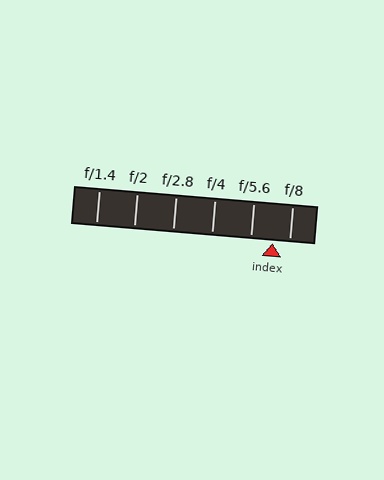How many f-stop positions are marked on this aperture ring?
There are 6 f-stop positions marked.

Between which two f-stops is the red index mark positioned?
The index mark is between f/5.6 and f/8.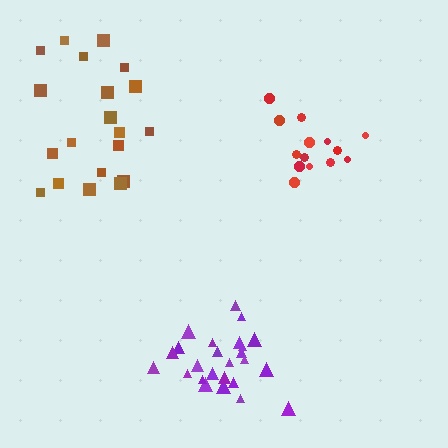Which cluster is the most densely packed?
Purple.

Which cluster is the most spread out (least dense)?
Brown.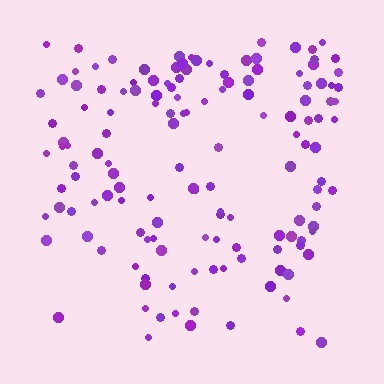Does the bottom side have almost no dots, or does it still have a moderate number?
Still a moderate number, just noticeably fewer than the top.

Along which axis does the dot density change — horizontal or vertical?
Vertical.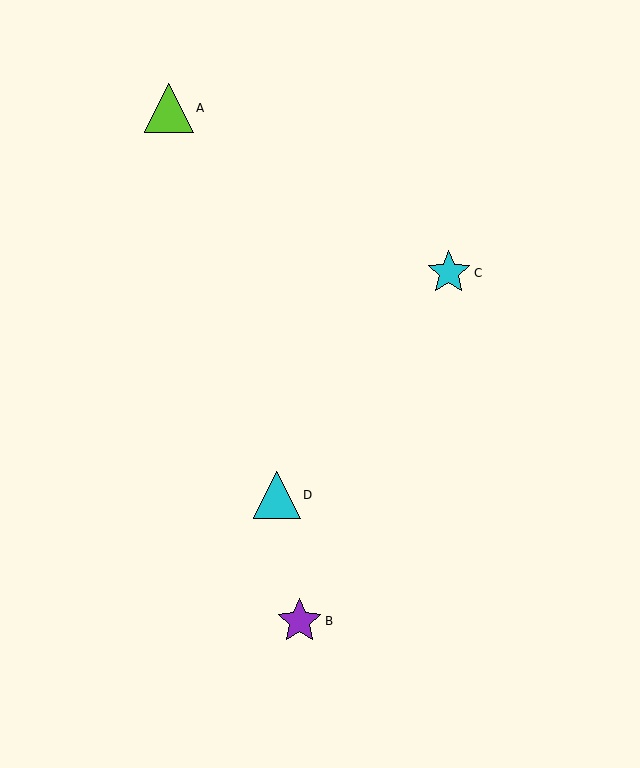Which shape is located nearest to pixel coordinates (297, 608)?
The purple star (labeled B) at (299, 621) is nearest to that location.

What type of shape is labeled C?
Shape C is a cyan star.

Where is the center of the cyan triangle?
The center of the cyan triangle is at (277, 495).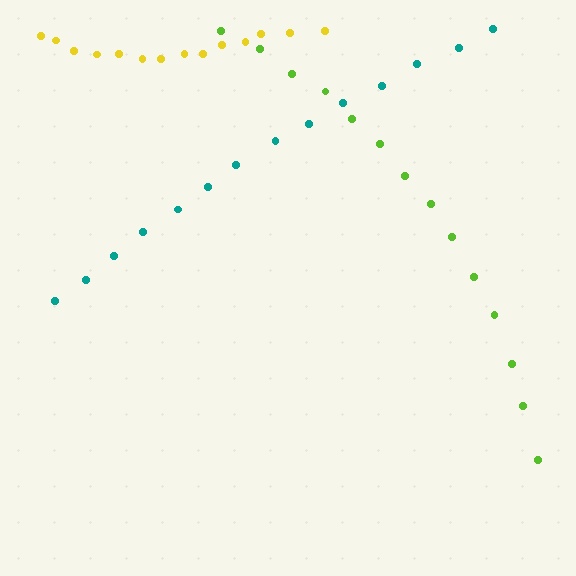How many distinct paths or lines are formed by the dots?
There are 3 distinct paths.